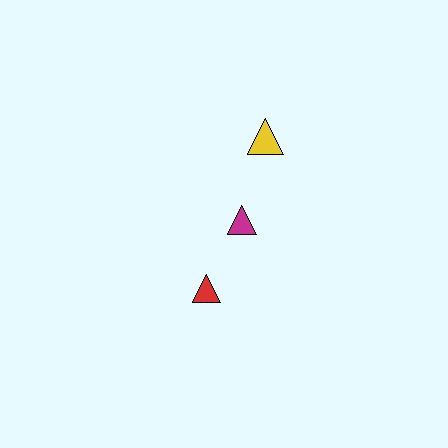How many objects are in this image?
There are 3 objects.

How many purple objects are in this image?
There are no purple objects.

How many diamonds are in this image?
There are no diamonds.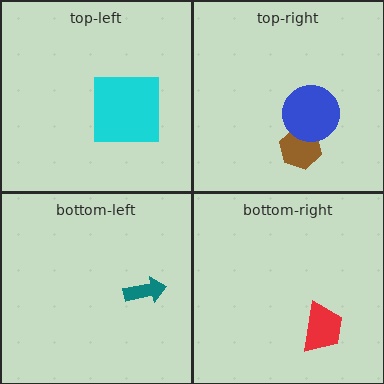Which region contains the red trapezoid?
The bottom-right region.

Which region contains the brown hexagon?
The top-right region.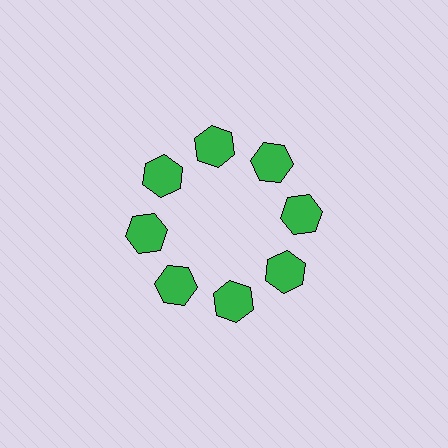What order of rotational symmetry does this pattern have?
This pattern has 8-fold rotational symmetry.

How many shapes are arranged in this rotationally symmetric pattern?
There are 8 shapes, arranged in 8 groups of 1.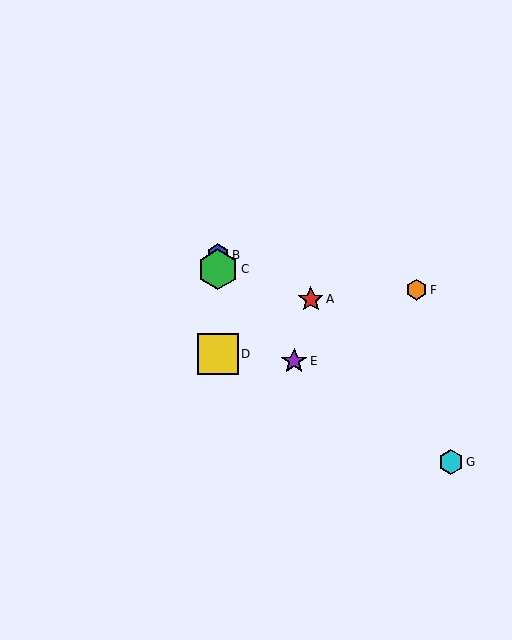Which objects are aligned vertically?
Objects B, C, D are aligned vertically.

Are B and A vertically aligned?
No, B is at x≈218 and A is at x≈311.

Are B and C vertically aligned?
Yes, both are at x≈218.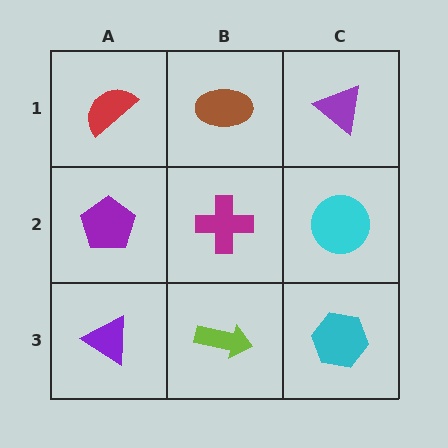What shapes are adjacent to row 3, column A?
A purple pentagon (row 2, column A), a lime arrow (row 3, column B).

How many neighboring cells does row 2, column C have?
3.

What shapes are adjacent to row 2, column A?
A red semicircle (row 1, column A), a purple triangle (row 3, column A), a magenta cross (row 2, column B).